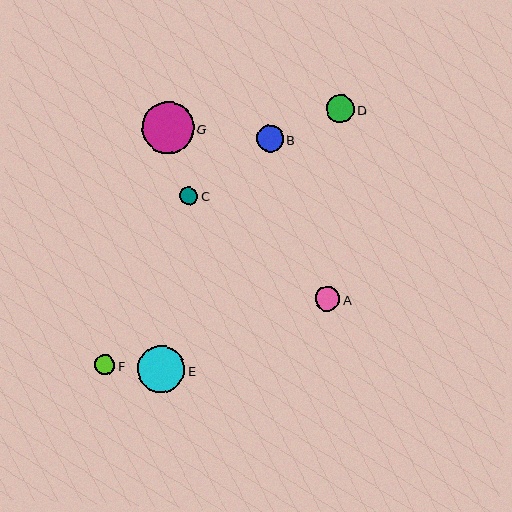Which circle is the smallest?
Circle C is the smallest with a size of approximately 18 pixels.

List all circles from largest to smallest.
From largest to smallest: G, E, D, B, A, F, C.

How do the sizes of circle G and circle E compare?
Circle G and circle E are approximately the same size.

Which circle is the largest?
Circle G is the largest with a size of approximately 52 pixels.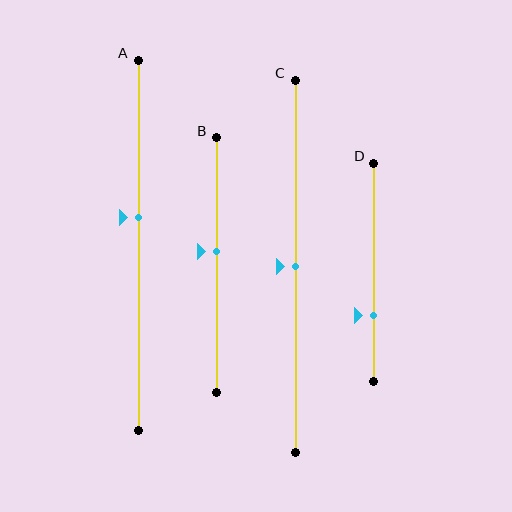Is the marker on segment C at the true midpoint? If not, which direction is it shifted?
Yes, the marker on segment C is at the true midpoint.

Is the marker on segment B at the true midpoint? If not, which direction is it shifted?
No, the marker on segment B is shifted upward by about 5% of the segment length.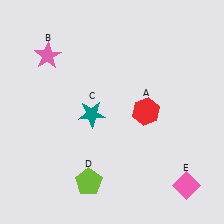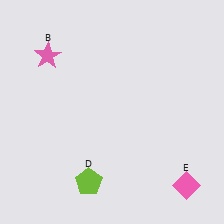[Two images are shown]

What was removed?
The red hexagon (A), the teal star (C) were removed in Image 2.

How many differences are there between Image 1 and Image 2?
There are 2 differences between the two images.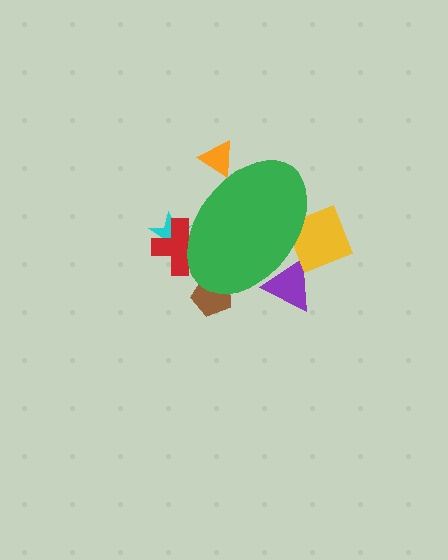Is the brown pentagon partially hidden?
Yes, the brown pentagon is partially hidden behind the green ellipse.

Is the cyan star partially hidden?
Yes, the cyan star is partially hidden behind the green ellipse.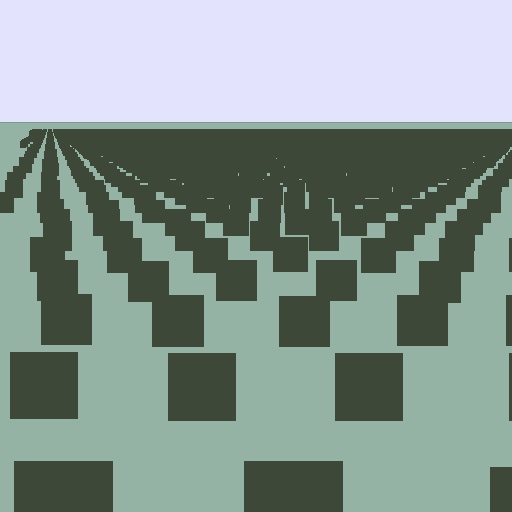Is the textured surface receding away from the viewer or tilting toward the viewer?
The surface is receding away from the viewer. Texture elements get smaller and denser toward the top.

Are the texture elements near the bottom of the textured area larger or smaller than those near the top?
Larger. Near the bottom, elements are closer to the viewer and appear at a bigger on-screen size.